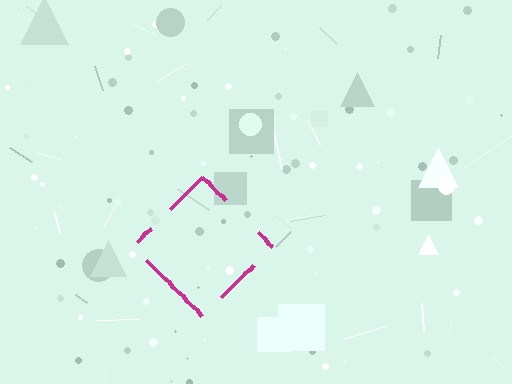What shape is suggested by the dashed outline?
The dashed outline suggests a diamond.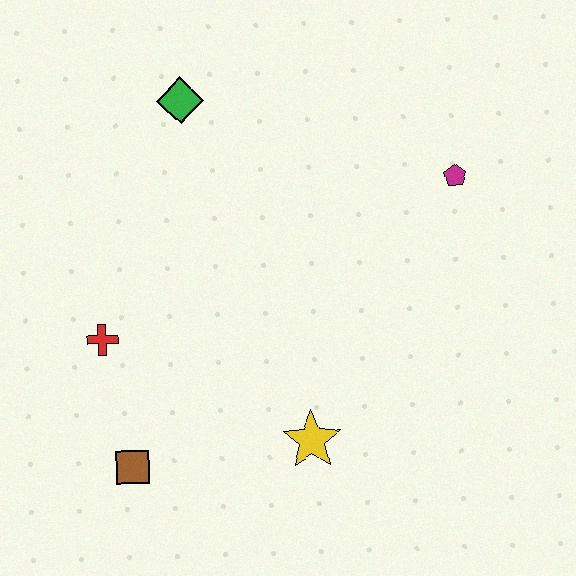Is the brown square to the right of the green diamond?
No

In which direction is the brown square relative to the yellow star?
The brown square is to the left of the yellow star.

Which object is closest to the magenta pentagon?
The green diamond is closest to the magenta pentagon.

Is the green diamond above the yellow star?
Yes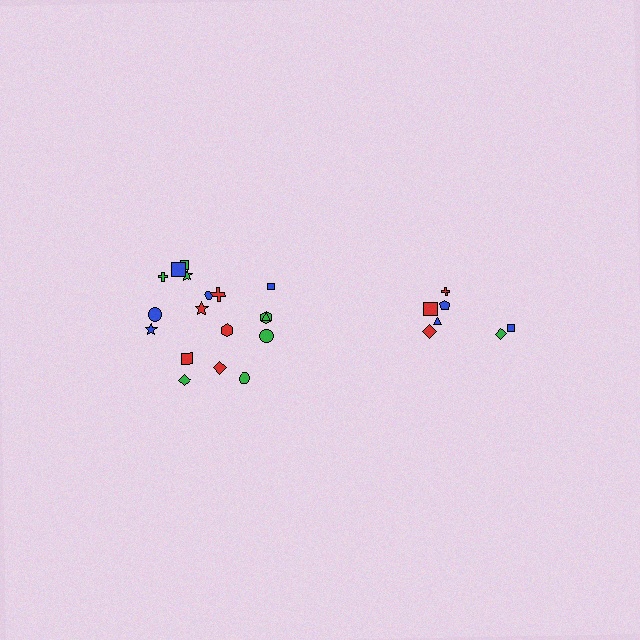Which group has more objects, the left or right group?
The left group.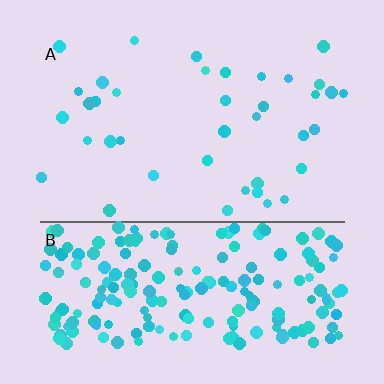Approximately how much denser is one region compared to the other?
Approximately 5.5× — region B over region A.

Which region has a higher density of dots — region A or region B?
B (the bottom).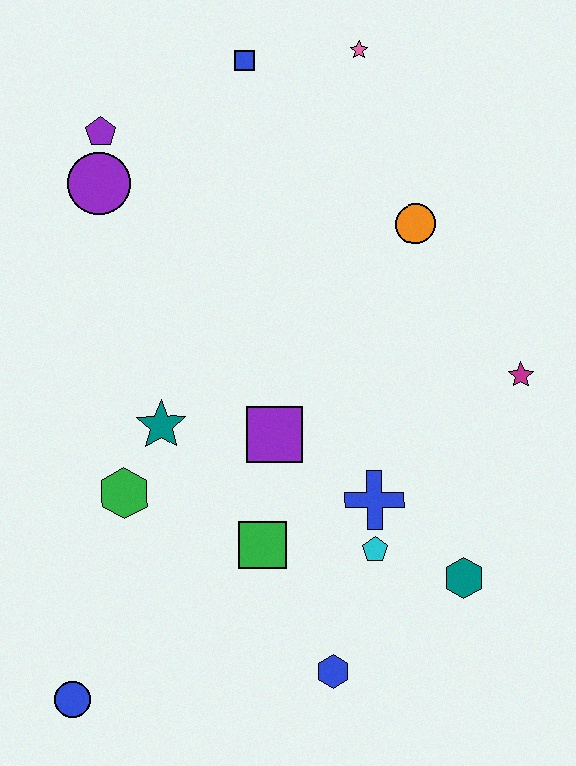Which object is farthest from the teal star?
The pink star is farthest from the teal star.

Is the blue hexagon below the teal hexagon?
Yes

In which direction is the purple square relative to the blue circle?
The purple square is above the blue circle.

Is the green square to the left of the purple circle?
No